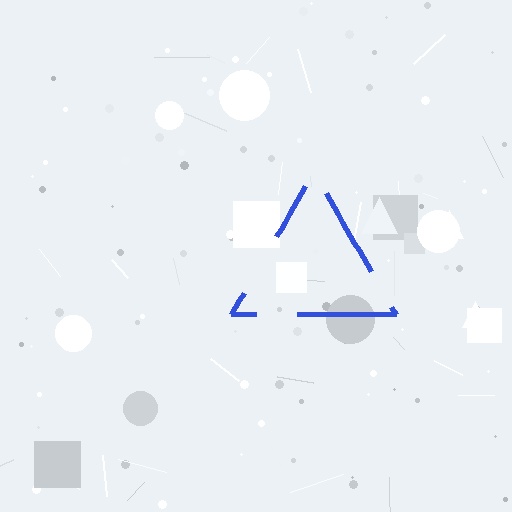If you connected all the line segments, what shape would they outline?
They would outline a triangle.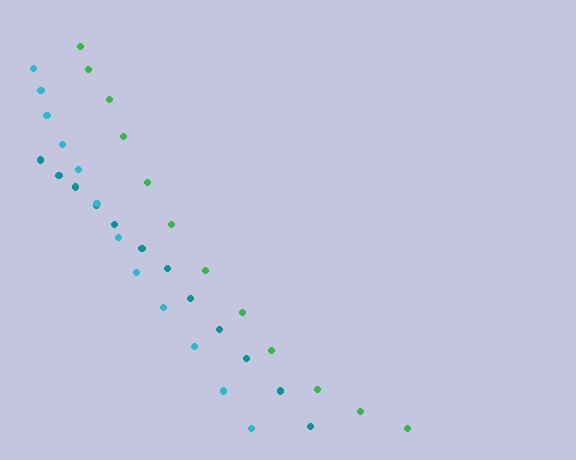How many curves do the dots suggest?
There are 3 distinct paths.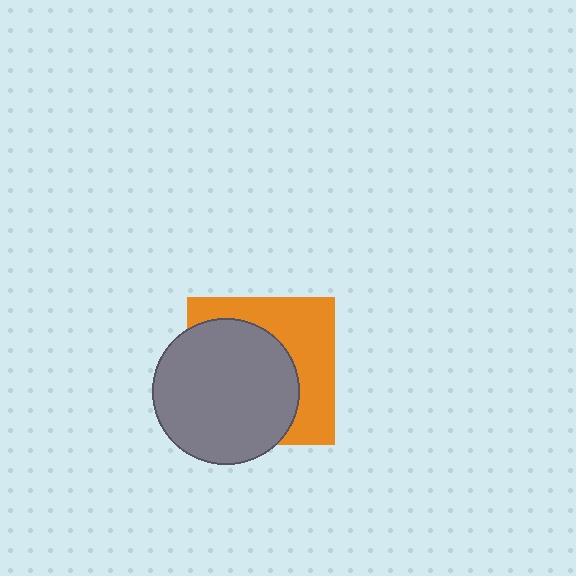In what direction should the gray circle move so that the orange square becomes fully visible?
The gray circle should move toward the lower-left. That is the shortest direction to clear the overlap and leave the orange square fully visible.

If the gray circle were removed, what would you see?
You would see the complete orange square.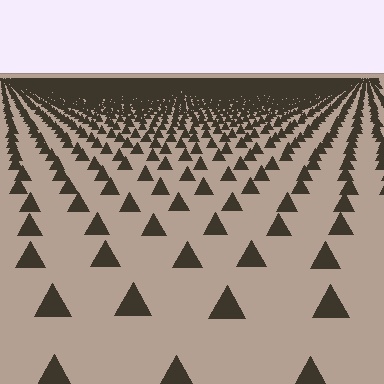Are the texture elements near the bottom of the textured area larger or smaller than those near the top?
Larger. Near the bottom, elements are closer to the viewer and appear at a bigger on-screen size.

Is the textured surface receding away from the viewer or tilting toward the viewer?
The surface is receding away from the viewer. Texture elements get smaller and denser toward the top.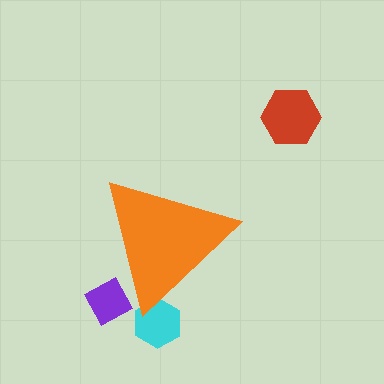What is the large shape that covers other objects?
An orange triangle.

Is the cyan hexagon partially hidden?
Yes, the cyan hexagon is partially hidden behind the orange triangle.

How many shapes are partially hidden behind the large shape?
2 shapes are partially hidden.